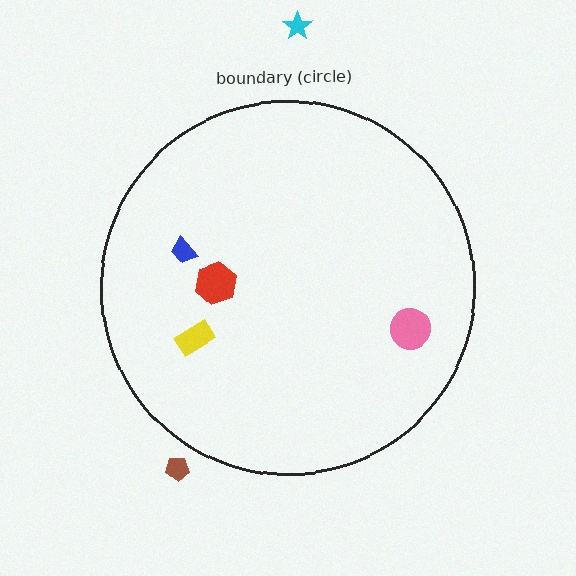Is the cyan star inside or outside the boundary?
Outside.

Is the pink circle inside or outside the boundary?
Inside.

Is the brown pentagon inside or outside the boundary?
Outside.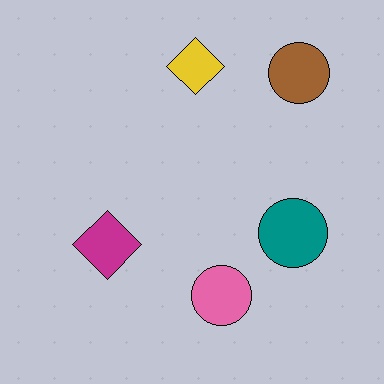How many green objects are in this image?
There are no green objects.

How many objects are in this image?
There are 5 objects.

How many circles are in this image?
There are 3 circles.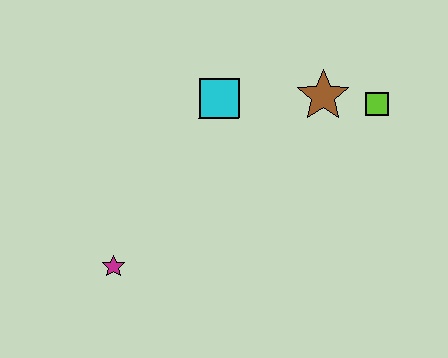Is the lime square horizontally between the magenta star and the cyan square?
No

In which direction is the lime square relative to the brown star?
The lime square is to the right of the brown star.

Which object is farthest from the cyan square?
The magenta star is farthest from the cyan square.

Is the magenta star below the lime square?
Yes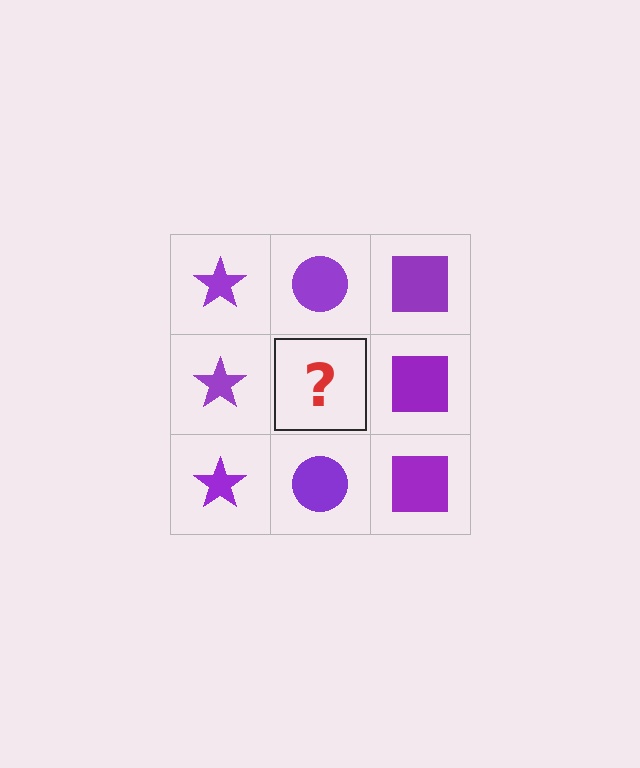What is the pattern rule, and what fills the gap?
The rule is that each column has a consistent shape. The gap should be filled with a purple circle.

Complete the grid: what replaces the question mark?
The question mark should be replaced with a purple circle.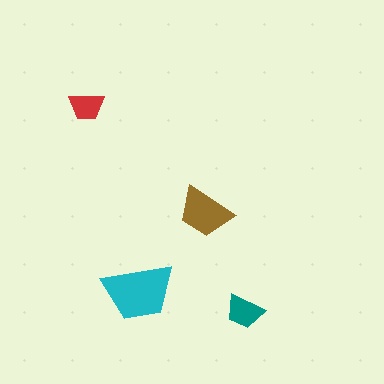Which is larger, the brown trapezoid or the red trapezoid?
The brown one.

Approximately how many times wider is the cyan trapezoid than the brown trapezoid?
About 1.5 times wider.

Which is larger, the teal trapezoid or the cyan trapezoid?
The cyan one.